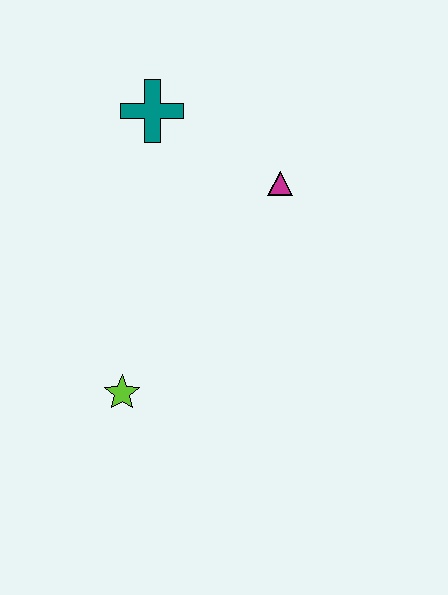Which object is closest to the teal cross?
The magenta triangle is closest to the teal cross.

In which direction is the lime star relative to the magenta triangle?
The lime star is below the magenta triangle.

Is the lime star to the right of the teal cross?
No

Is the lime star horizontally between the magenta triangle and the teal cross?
No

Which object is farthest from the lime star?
The teal cross is farthest from the lime star.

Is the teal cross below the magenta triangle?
No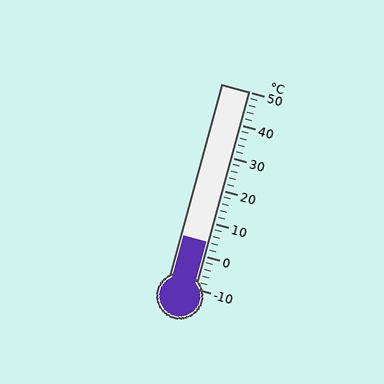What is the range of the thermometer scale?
The thermometer scale ranges from -10°C to 50°C.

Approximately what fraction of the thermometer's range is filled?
The thermometer is filled to approximately 25% of its range.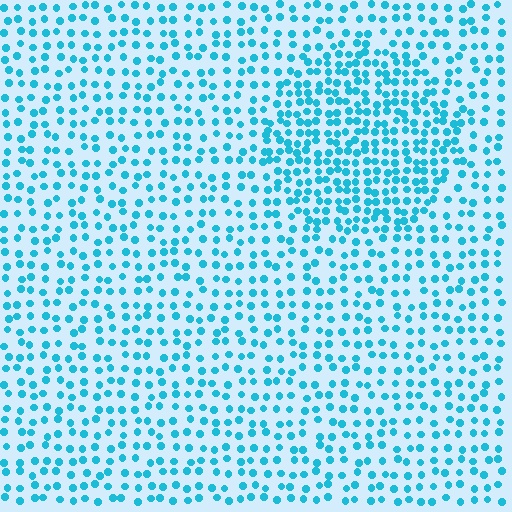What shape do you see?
I see a circle.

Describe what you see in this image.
The image contains small cyan elements arranged at two different densities. A circle-shaped region is visible where the elements are more densely packed than the surrounding area.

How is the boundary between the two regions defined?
The boundary is defined by a change in element density (approximately 1.8x ratio). All elements are the same color, size, and shape.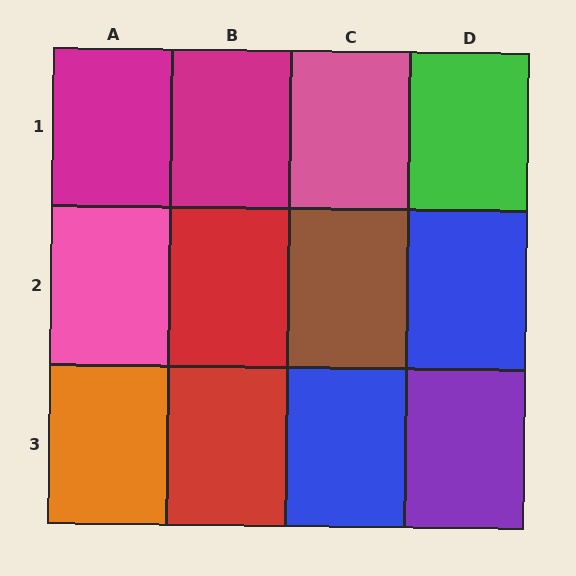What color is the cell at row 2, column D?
Blue.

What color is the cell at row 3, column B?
Red.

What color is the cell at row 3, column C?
Blue.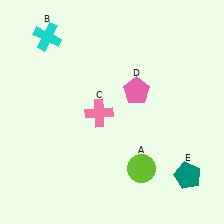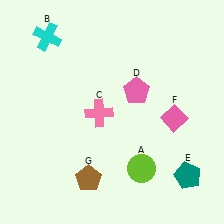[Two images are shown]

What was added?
A pink diamond (F), a brown pentagon (G) were added in Image 2.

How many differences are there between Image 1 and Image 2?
There are 2 differences between the two images.